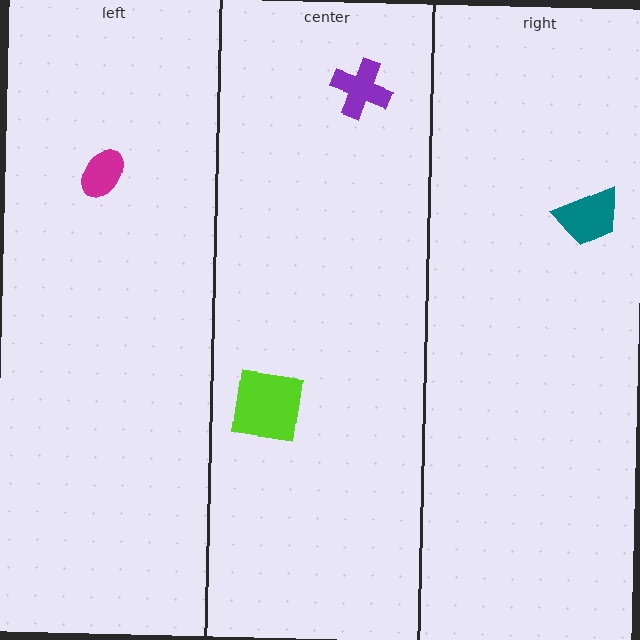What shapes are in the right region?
The teal trapezoid.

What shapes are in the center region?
The purple cross, the lime square.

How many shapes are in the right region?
1.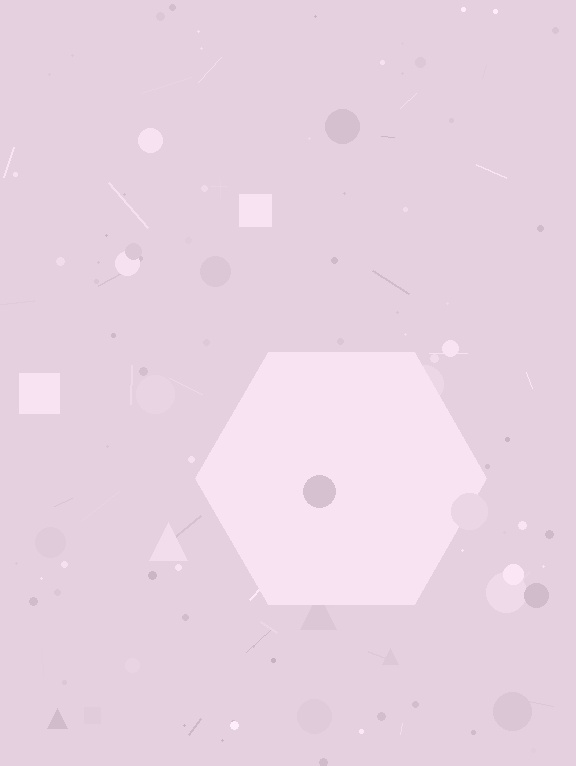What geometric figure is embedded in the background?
A hexagon is embedded in the background.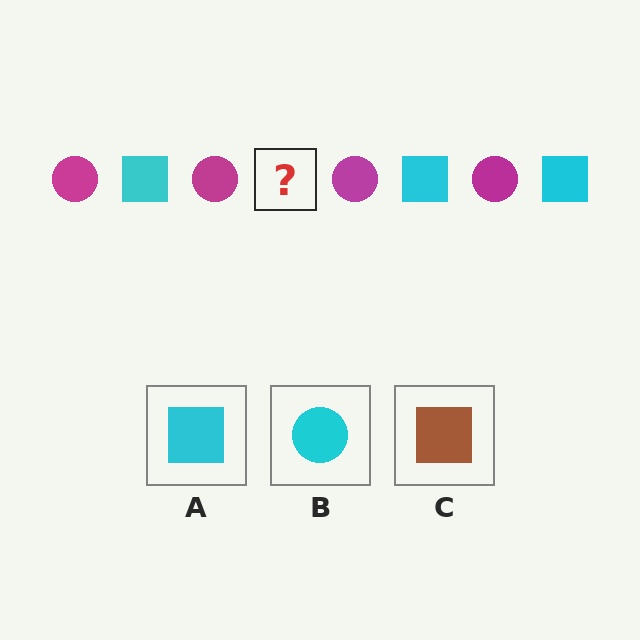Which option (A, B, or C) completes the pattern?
A.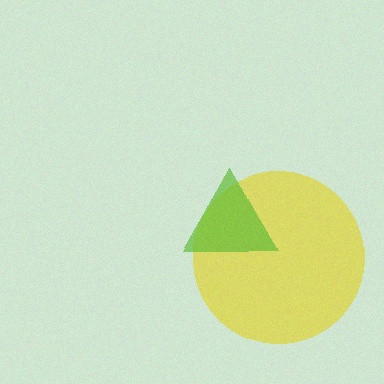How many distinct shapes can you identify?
There are 2 distinct shapes: a yellow circle, a lime triangle.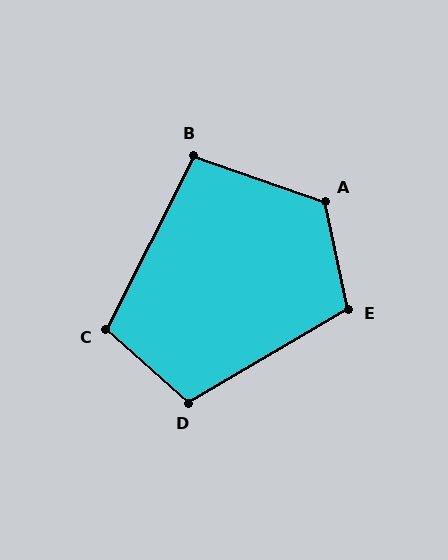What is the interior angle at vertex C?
Approximately 105 degrees (obtuse).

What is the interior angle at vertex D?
Approximately 108 degrees (obtuse).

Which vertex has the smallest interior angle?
B, at approximately 97 degrees.